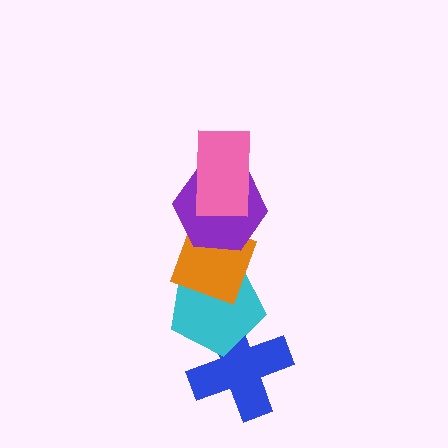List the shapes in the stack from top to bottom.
From top to bottom: the pink rectangle, the purple hexagon, the orange diamond, the cyan pentagon, the blue cross.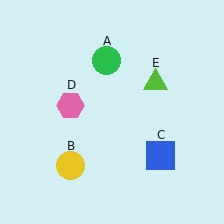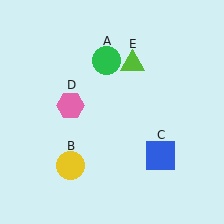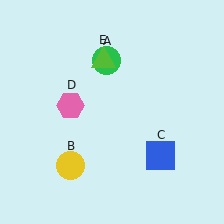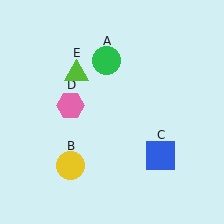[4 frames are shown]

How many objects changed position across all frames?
1 object changed position: lime triangle (object E).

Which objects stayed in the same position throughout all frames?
Green circle (object A) and yellow circle (object B) and blue square (object C) and pink hexagon (object D) remained stationary.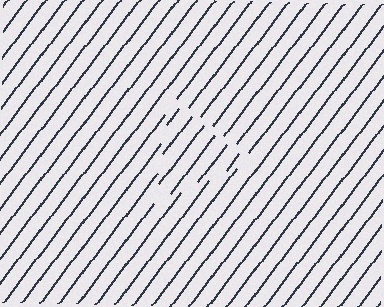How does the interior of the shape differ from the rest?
The interior of the shape contains the same grating, shifted by half a period — the contour is defined by the phase discontinuity where line-ends from the inner and outer gratings abut.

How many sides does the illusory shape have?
3 sides — the line-ends trace a triangle.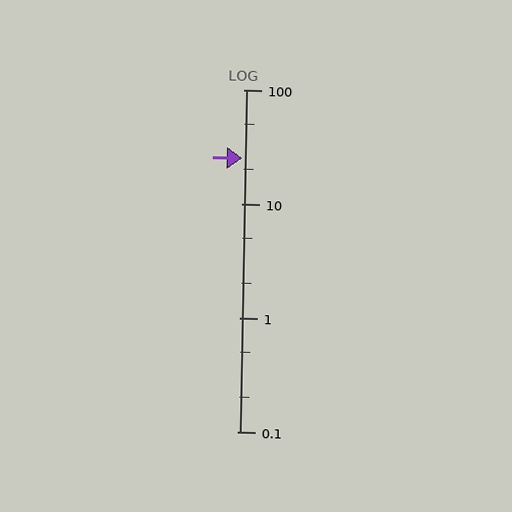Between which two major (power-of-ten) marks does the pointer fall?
The pointer is between 10 and 100.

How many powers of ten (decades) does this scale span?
The scale spans 3 decades, from 0.1 to 100.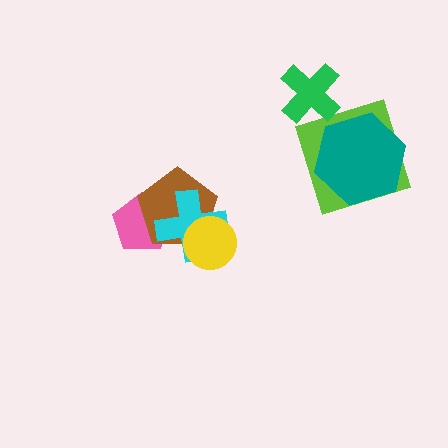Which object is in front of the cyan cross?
The yellow circle is in front of the cyan cross.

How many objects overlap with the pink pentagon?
2 objects overlap with the pink pentagon.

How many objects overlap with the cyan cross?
3 objects overlap with the cyan cross.